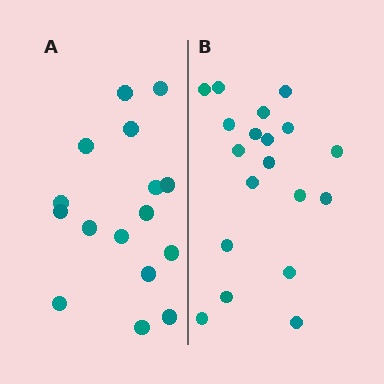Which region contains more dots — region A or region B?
Region B (the right region) has more dots.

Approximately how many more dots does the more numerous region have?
Region B has just a few more — roughly 2 or 3 more dots than region A.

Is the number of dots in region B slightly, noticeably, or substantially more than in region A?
Region B has only slightly more — the two regions are fairly close. The ratio is roughly 1.2 to 1.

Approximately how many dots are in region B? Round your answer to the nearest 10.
About 20 dots. (The exact count is 19, which rounds to 20.)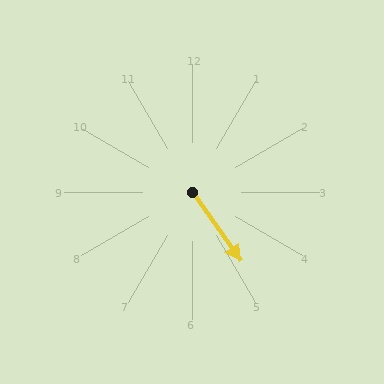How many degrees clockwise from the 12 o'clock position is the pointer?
Approximately 145 degrees.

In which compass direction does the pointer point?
Southeast.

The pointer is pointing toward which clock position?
Roughly 5 o'clock.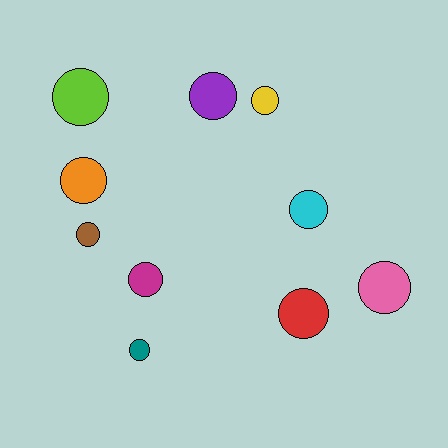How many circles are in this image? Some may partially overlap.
There are 10 circles.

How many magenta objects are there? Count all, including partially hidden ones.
There is 1 magenta object.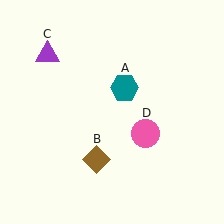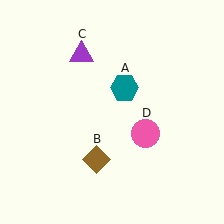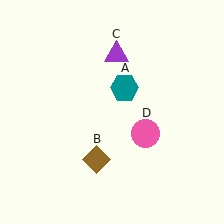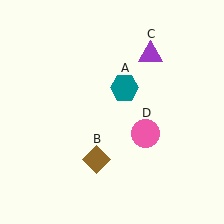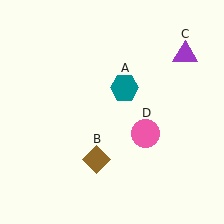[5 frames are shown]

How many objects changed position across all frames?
1 object changed position: purple triangle (object C).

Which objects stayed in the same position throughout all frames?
Teal hexagon (object A) and brown diamond (object B) and pink circle (object D) remained stationary.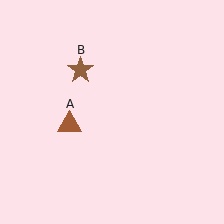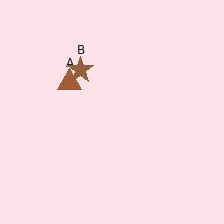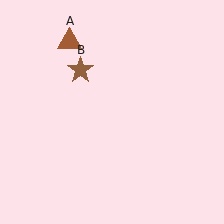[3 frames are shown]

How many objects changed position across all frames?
1 object changed position: brown triangle (object A).